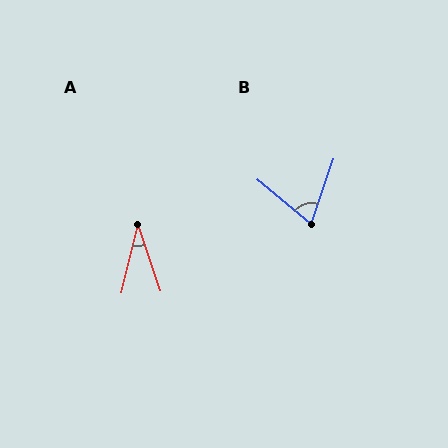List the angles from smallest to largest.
A (32°), B (69°).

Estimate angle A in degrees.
Approximately 32 degrees.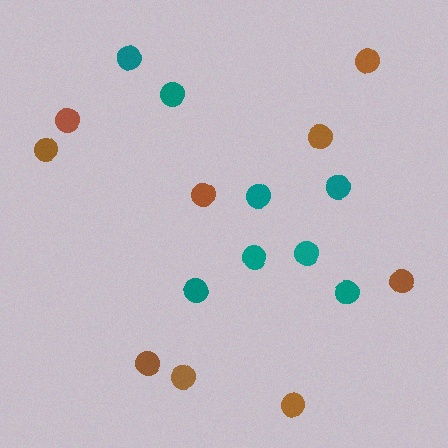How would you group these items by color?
There are 2 groups: one group of brown circles (9) and one group of teal circles (8).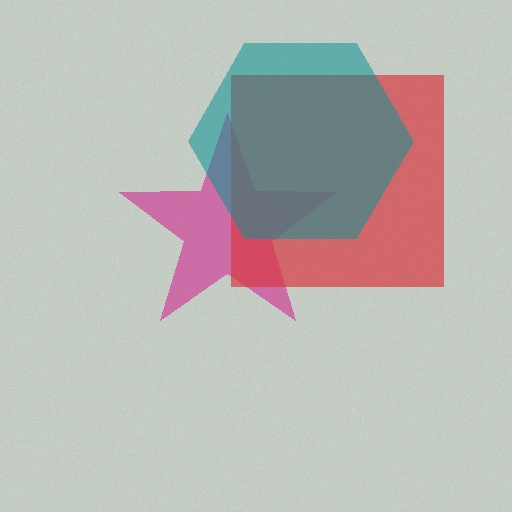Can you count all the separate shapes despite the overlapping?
Yes, there are 3 separate shapes.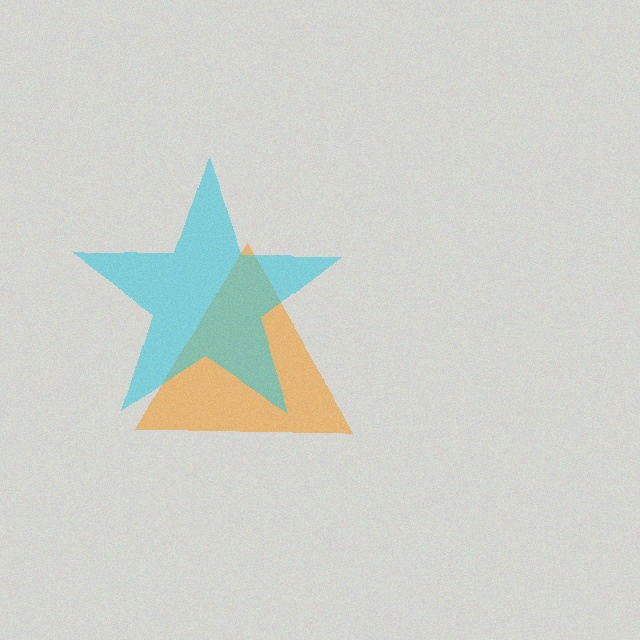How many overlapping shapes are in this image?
There are 2 overlapping shapes in the image.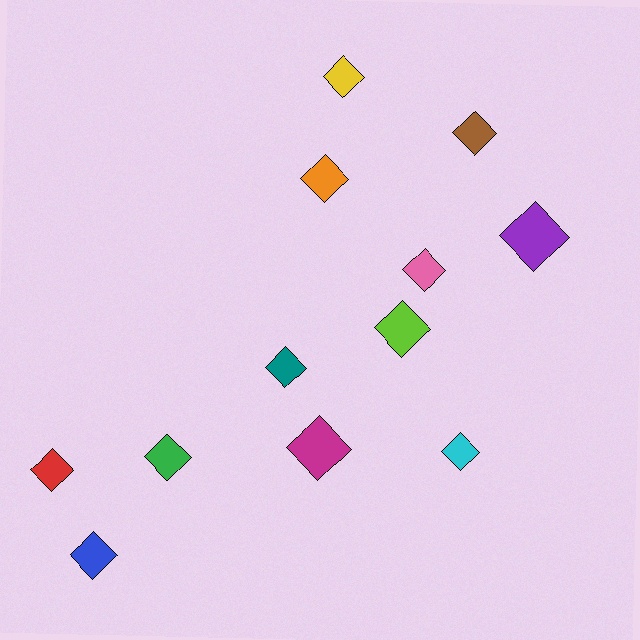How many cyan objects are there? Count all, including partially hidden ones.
There is 1 cyan object.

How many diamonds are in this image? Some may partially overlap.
There are 12 diamonds.